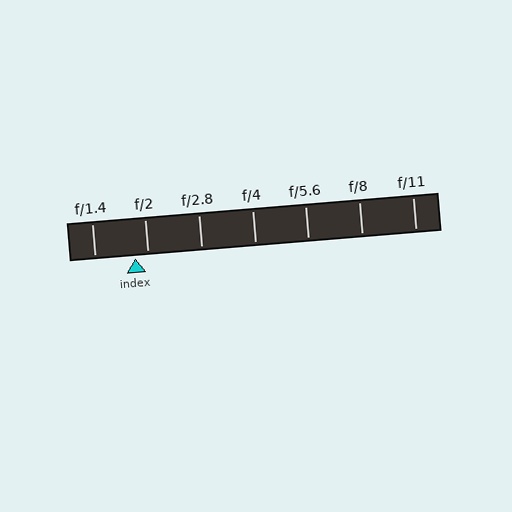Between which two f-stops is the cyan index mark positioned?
The index mark is between f/1.4 and f/2.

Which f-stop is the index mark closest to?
The index mark is closest to f/2.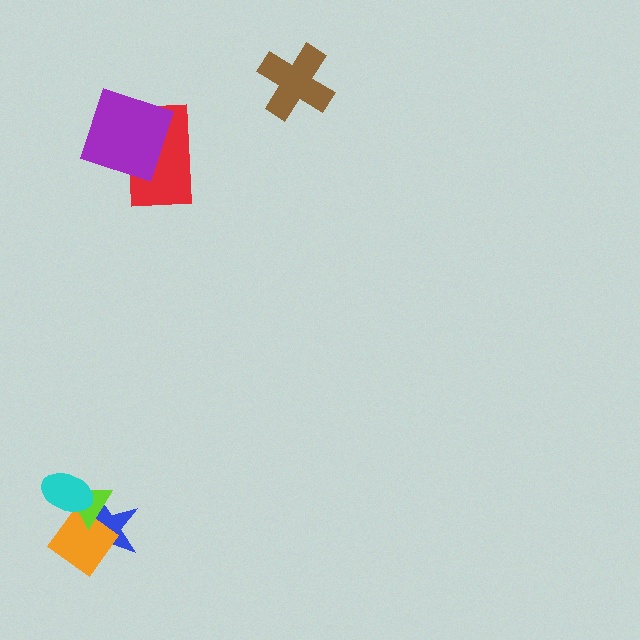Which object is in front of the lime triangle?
The cyan ellipse is in front of the lime triangle.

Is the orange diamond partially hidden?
Yes, it is partially covered by another shape.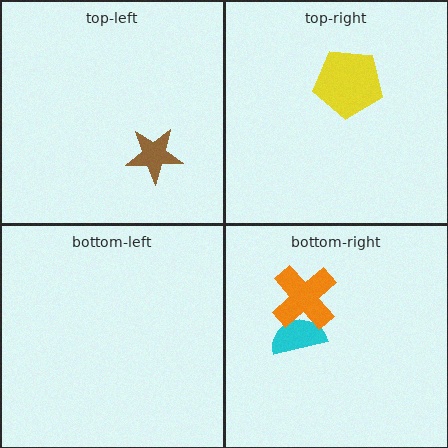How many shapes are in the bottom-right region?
2.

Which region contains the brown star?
The top-left region.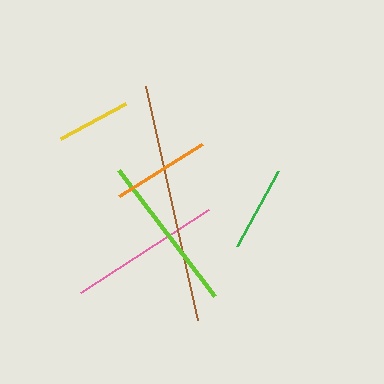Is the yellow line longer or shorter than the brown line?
The brown line is longer than the yellow line.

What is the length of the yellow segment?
The yellow segment is approximately 74 pixels long.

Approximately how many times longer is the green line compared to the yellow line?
The green line is approximately 1.2 times the length of the yellow line.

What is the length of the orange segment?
The orange segment is approximately 99 pixels long.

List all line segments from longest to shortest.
From longest to shortest: brown, lime, pink, orange, green, yellow.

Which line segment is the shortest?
The yellow line is the shortest at approximately 74 pixels.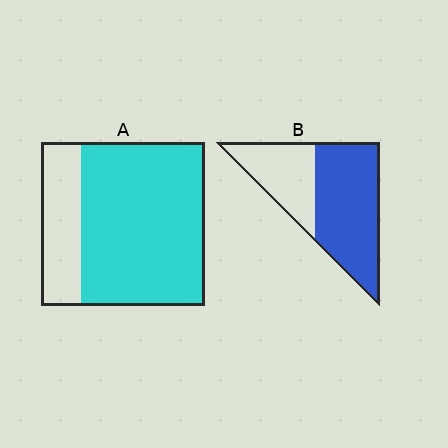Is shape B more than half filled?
Yes.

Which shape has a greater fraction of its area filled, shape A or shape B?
Shape A.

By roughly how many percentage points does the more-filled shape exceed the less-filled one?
By roughly 10 percentage points (A over B).